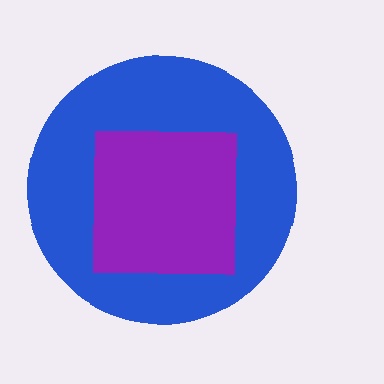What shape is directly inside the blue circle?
The purple square.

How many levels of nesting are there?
2.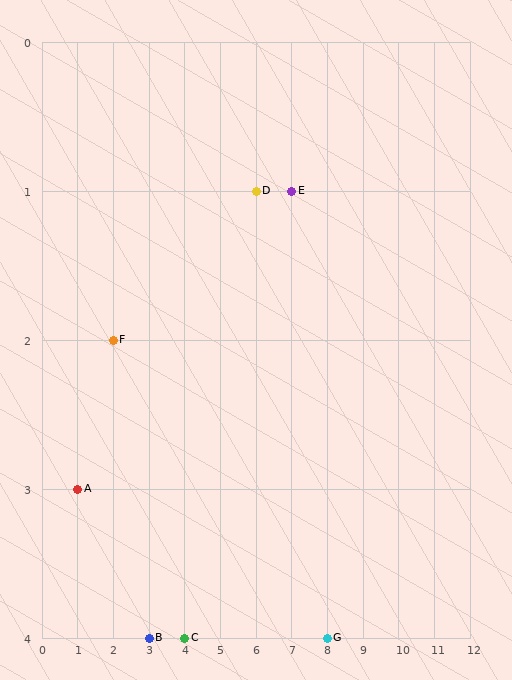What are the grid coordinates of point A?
Point A is at grid coordinates (1, 3).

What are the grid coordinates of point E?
Point E is at grid coordinates (7, 1).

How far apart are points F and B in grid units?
Points F and B are 1 column and 2 rows apart (about 2.2 grid units diagonally).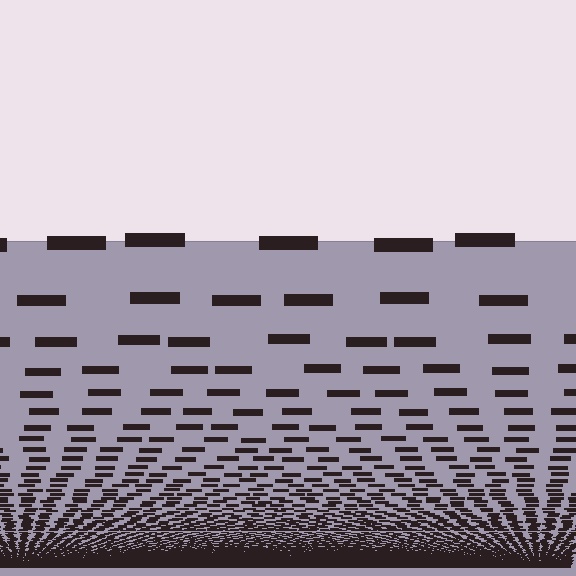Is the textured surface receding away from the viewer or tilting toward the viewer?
The surface appears to tilt toward the viewer. Texture elements get larger and sparser toward the top.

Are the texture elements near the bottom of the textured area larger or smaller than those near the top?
Smaller. The gradient is inverted — elements near the bottom are smaller and denser.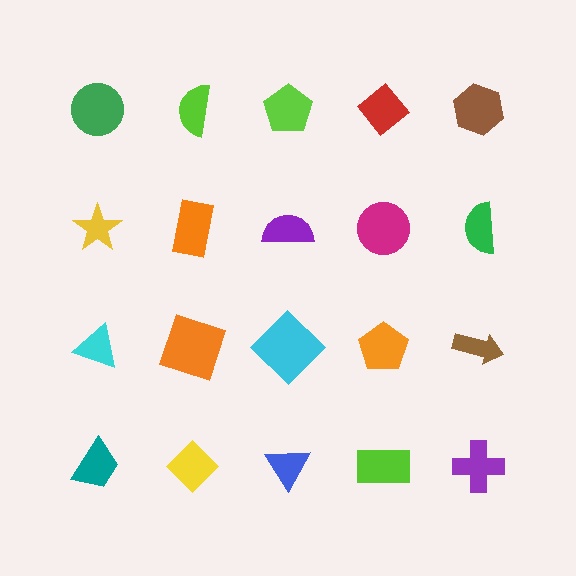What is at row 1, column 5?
A brown hexagon.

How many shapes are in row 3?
5 shapes.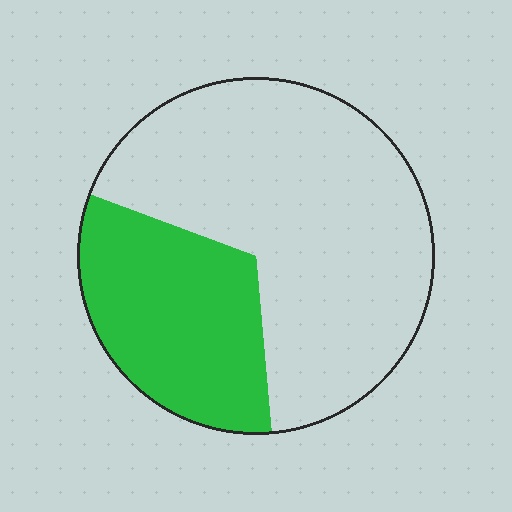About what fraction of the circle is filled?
About one third (1/3).